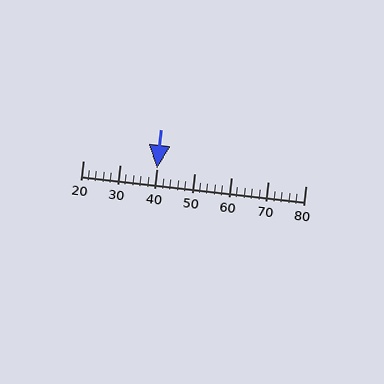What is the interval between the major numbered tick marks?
The major tick marks are spaced 10 units apart.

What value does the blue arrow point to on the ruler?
The blue arrow points to approximately 40.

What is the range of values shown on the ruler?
The ruler shows values from 20 to 80.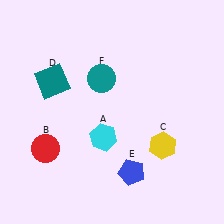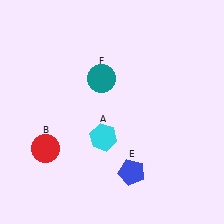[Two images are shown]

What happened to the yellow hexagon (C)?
The yellow hexagon (C) was removed in Image 2. It was in the bottom-right area of Image 1.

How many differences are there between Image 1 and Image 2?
There are 2 differences between the two images.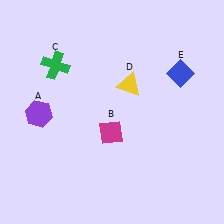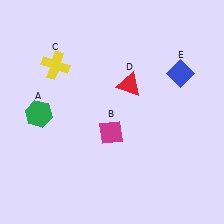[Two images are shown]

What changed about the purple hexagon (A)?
In Image 1, A is purple. In Image 2, it changed to green.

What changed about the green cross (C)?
In Image 1, C is green. In Image 2, it changed to yellow.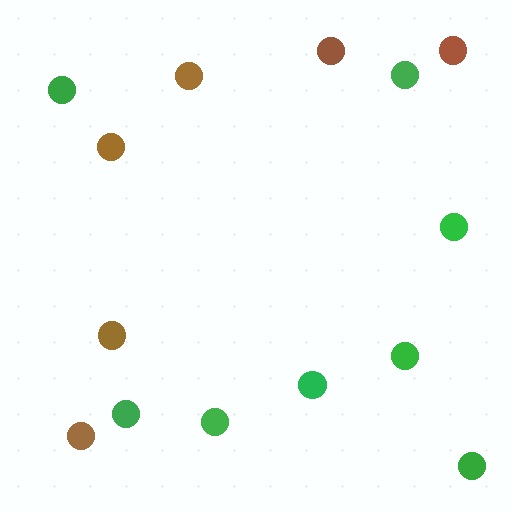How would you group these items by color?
There are 2 groups: one group of brown circles (6) and one group of green circles (8).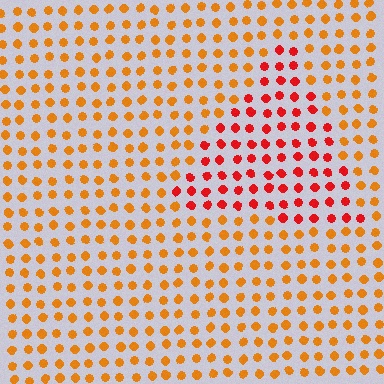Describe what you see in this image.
The image is filled with small orange elements in a uniform arrangement. A triangle-shaped region is visible where the elements are tinted to a slightly different hue, forming a subtle color boundary.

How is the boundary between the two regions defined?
The boundary is defined purely by a slight shift in hue (about 34 degrees). Spacing, size, and orientation are identical on both sides.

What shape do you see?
I see a triangle.